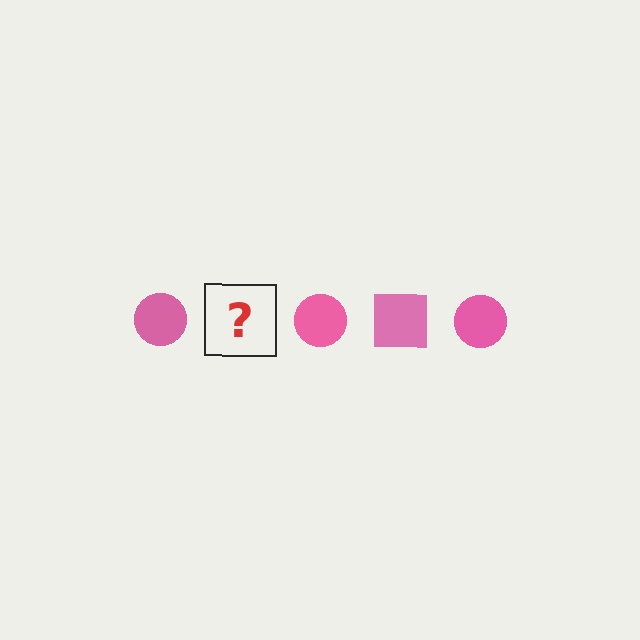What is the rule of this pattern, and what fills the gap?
The rule is that the pattern cycles through circle, square shapes in pink. The gap should be filled with a pink square.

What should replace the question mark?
The question mark should be replaced with a pink square.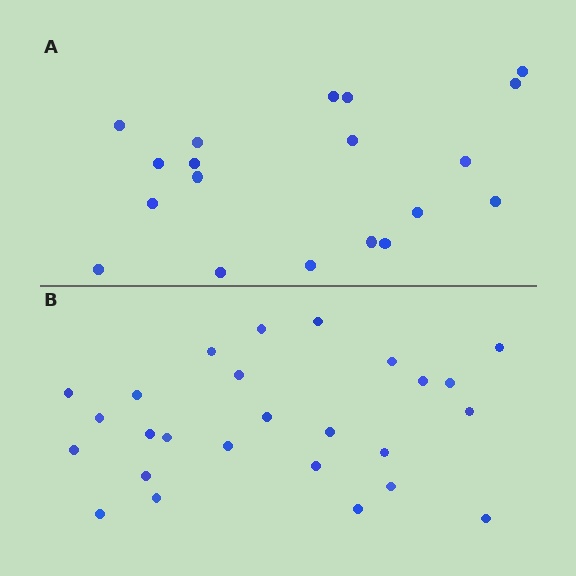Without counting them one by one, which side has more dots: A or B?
Region B (the bottom region) has more dots.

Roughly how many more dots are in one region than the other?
Region B has roughly 8 or so more dots than region A.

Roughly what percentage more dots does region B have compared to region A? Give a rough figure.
About 35% more.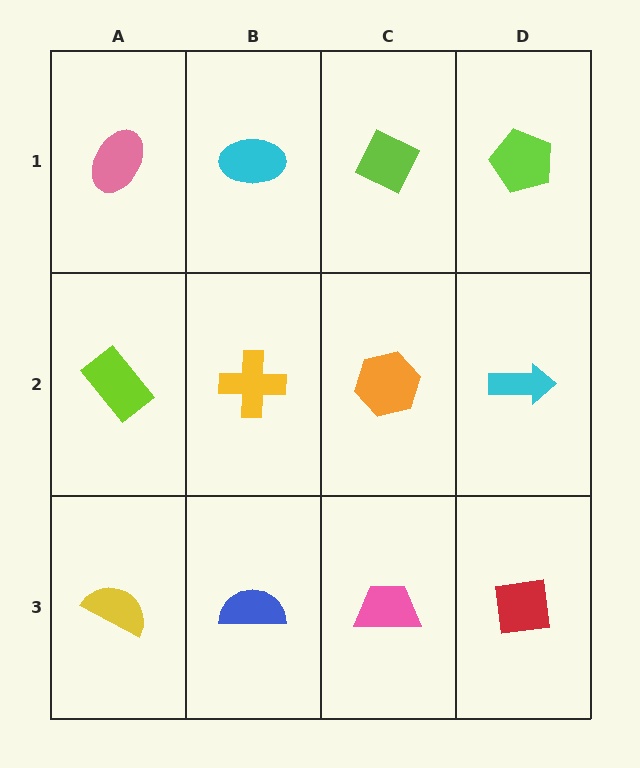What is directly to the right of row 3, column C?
A red square.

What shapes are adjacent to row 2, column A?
A pink ellipse (row 1, column A), a yellow semicircle (row 3, column A), a yellow cross (row 2, column B).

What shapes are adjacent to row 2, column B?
A cyan ellipse (row 1, column B), a blue semicircle (row 3, column B), a lime rectangle (row 2, column A), an orange hexagon (row 2, column C).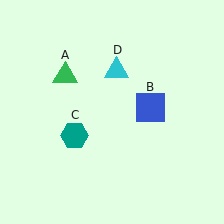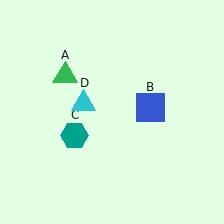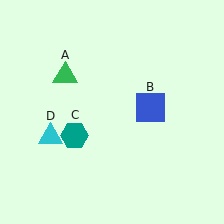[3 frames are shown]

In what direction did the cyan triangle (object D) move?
The cyan triangle (object D) moved down and to the left.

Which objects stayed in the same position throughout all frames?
Green triangle (object A) and blue square (object B) and teal hexagon (object C) remained stationary.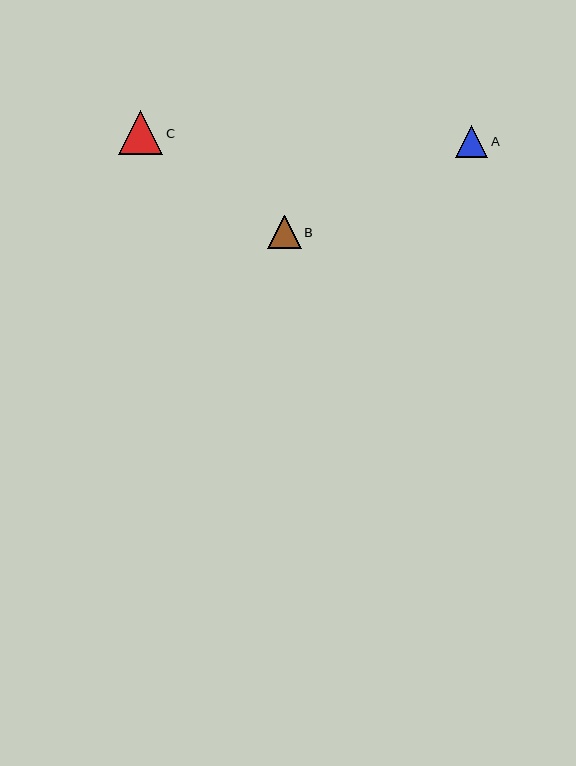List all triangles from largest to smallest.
From largest to smallest: C, B, A.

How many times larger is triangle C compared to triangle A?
Triangle C is approximately 1.4 times the size of triangle A.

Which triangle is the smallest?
Triangle A is the smallest with a size of approximately 32 pixels.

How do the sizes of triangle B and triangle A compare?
Triangle B and triangle A are approximately the same size.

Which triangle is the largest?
Triangle C is the largest with a size of approximately 44 pixels.